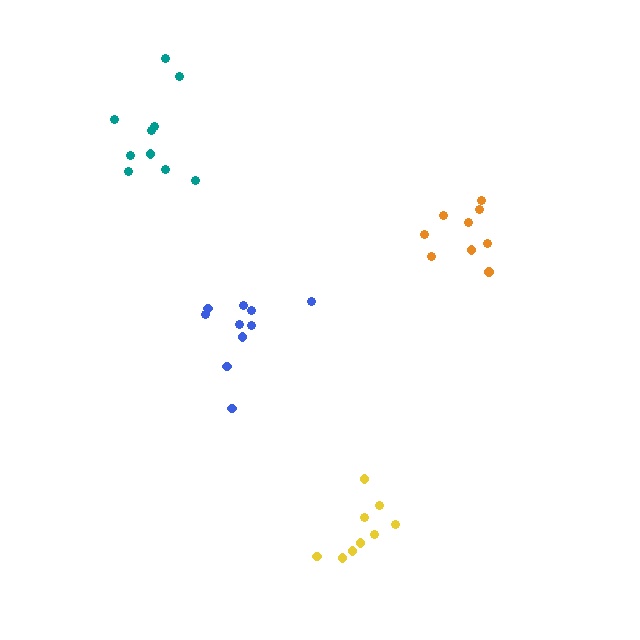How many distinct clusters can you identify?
There are 4 distinct clusters.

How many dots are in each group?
Group 1: 10 dots, Group 2: 9 dots, Group 3: 10 dots, Group 4: 9 dots (38 total).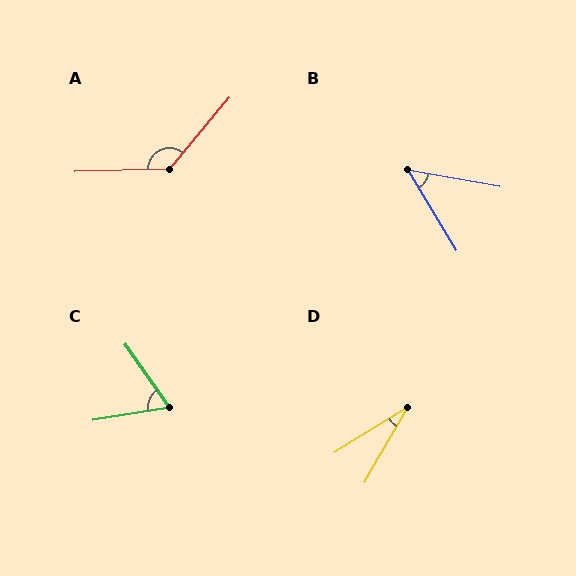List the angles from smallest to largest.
D (28°), B (49°), C (65°), A (131°).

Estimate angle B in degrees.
Approximately 49 degrees.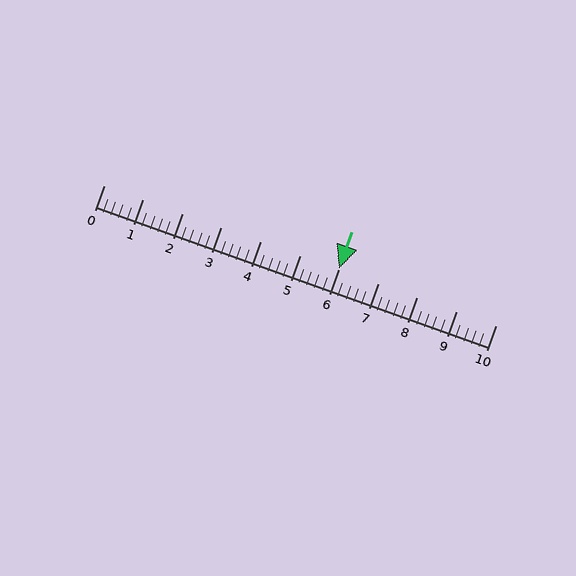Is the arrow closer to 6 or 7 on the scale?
The arrow is closer to 6.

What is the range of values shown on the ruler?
The ruler shows values from 0 to 10.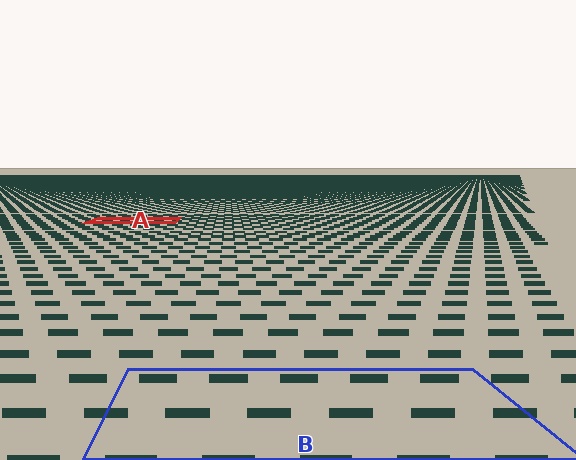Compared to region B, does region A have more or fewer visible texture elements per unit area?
Region A has more texture elements per unit area — they are packed more densely because it is farther away.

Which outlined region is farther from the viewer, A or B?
Region A is farther from the viewer — the texture elements inside it appear smaller and more densely packed.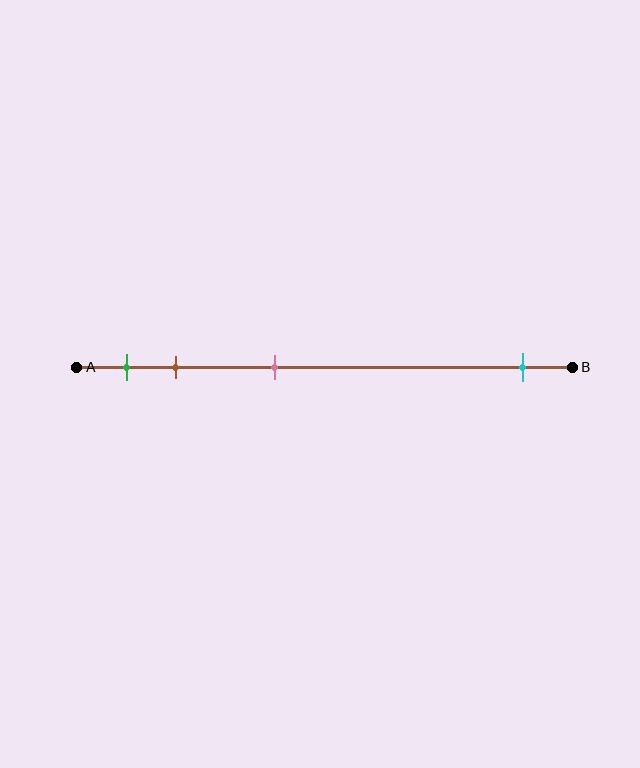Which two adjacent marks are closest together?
The green and brown marks are the closest adjacent pair.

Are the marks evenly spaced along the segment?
No, the marks are not evenly spaced.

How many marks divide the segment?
There are 4 marks dividing the segment.